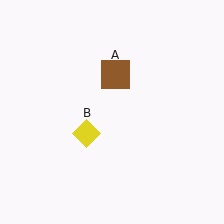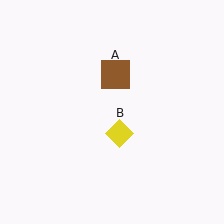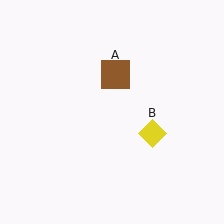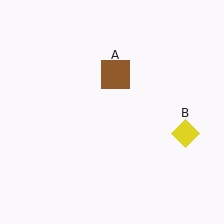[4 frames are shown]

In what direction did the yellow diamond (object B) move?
The yellow diamond (object B) moved right.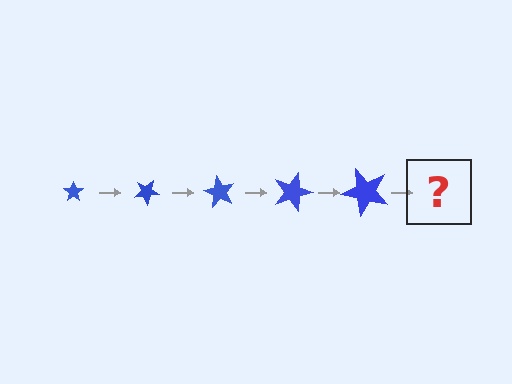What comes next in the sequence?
The next element should be a star, larger than the previous one and rotated 150 degrees from the start.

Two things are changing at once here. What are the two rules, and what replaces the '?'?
The two rules are that the star grows larger each step and it rotates 30 degrees each step. The '?' should be a star, larger than the previous one and rotated 150 degrees from the start.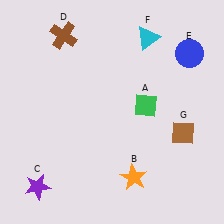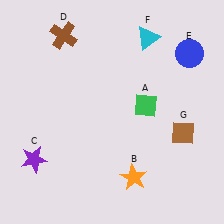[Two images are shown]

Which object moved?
The purple star (C) moved up.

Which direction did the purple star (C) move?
The purple star (C) moved up.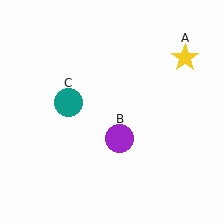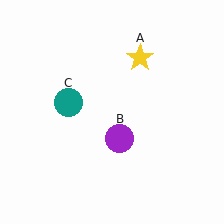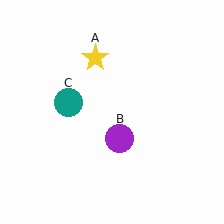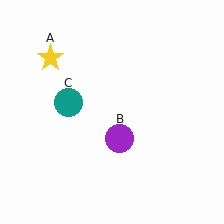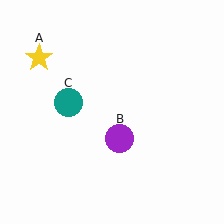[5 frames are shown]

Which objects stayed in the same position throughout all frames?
Purple circle (object B) and teal circle (object C) remained stationary.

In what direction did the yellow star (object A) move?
The yellow star (object A) moved left.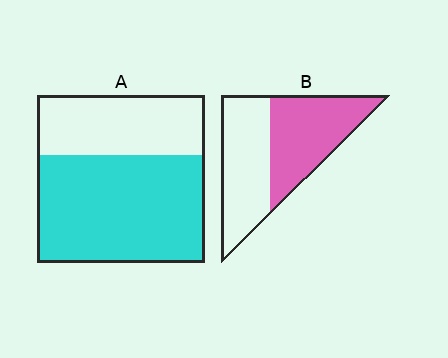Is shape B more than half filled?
Roughly half.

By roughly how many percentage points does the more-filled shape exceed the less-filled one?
By roughly 15 percentage points (A over B).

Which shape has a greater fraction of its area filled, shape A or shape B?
Shape A.